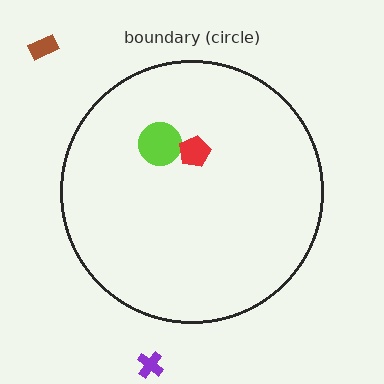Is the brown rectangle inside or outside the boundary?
Outside.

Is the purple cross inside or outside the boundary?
Outside.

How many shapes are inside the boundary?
2 inside, 2 outside.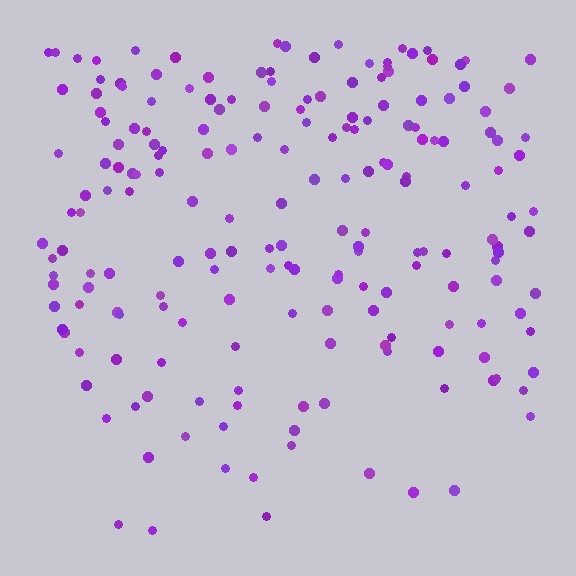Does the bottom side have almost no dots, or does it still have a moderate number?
Still a moderate number, just noticeably fewer than the top.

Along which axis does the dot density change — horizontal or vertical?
Vertical.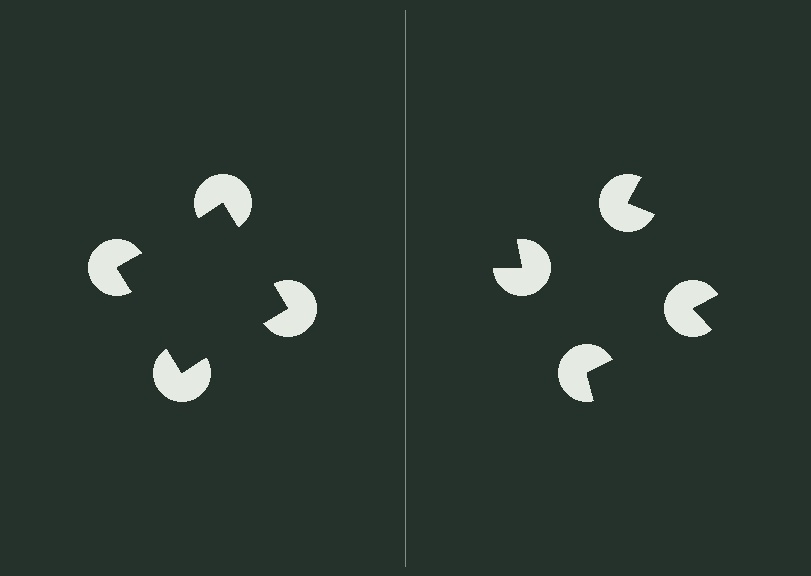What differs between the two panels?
The pac-man discs are positioned identically on both sides; only the wedge orientations differ. On the left they align to a square; on the right they are misaligned.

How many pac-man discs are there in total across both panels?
8 — 4 on each side.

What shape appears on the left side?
An illusory square.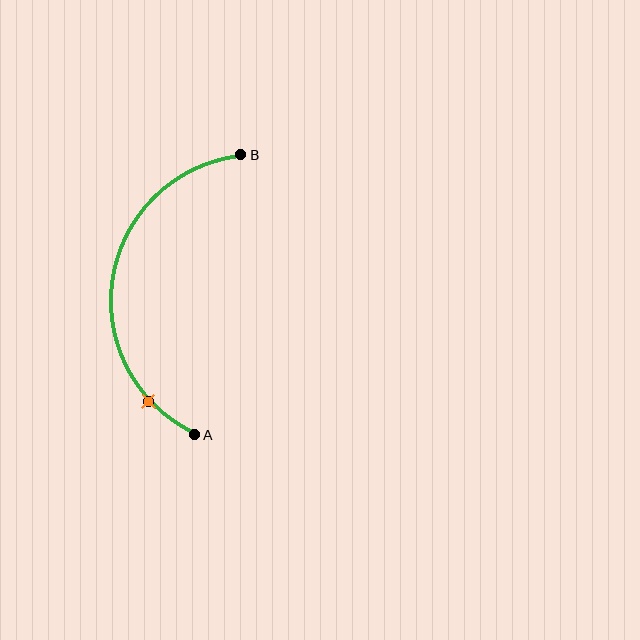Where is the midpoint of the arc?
The arc midpoint is the point on the curve farthest from the straight line joining A and B. It sits to the left of that line.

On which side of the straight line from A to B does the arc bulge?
The arc bulges to the left of the straight line connecting A and B.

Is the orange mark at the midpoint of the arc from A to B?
No. The orange mark lies on the arc but is closer to endpoint A. The arc midpoint would be at the point on the curve equidistant along the arc from both A and B.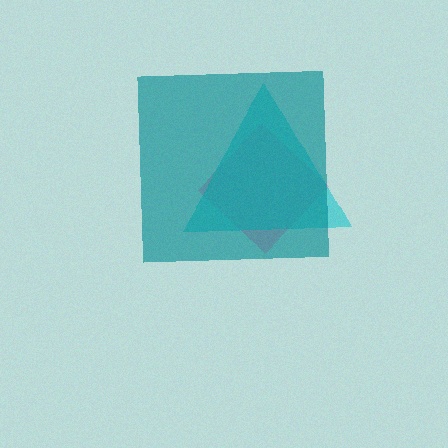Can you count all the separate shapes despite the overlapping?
Yes, there are 3 separate shapes.